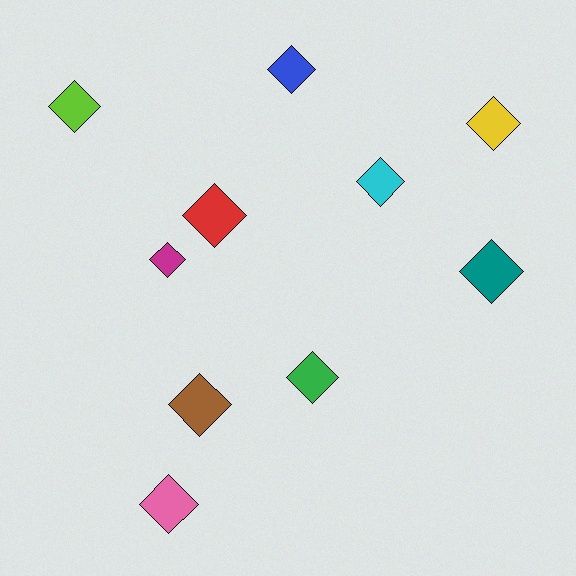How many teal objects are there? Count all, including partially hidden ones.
There is 1 teal object.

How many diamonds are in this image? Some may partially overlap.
There are 10 diamonds.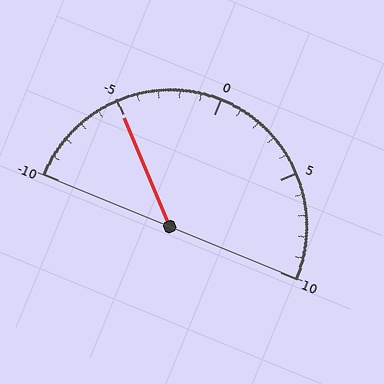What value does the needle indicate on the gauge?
The needle indicates approximately -5.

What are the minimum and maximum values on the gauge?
The gauge ranges from -10 to 10.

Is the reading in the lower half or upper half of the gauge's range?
The reading is in the lower half of the range (-10 to 10).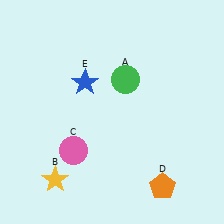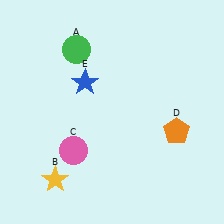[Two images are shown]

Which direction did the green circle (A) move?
The green circle (A) moved left.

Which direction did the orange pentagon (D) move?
The orange pentagon (D) moved up.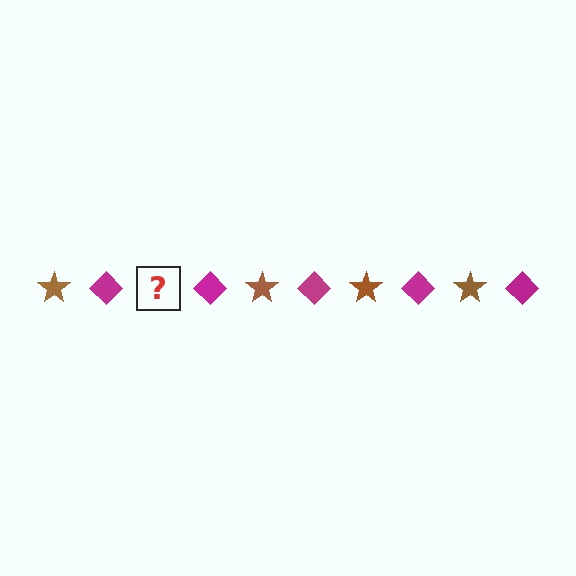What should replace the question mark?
The question mark should be replaced with a brown star.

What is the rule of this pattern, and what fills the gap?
The rule is that the pattern alternates between brown star and magenta diamond. The gap should be filled with a brown star.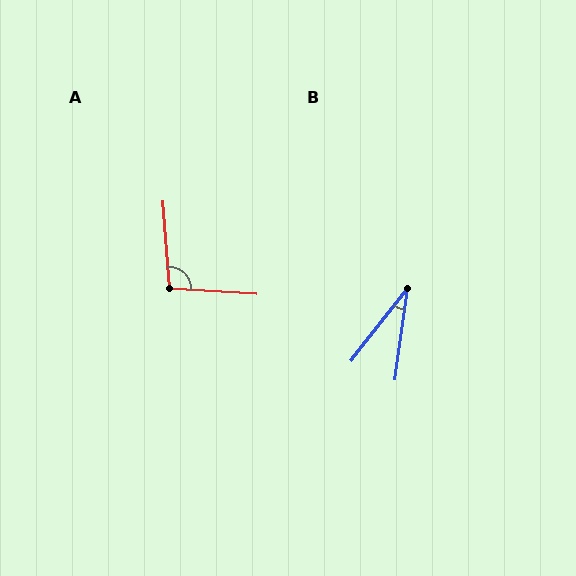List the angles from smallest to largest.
B (30°), A (98°).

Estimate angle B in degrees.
Approximately 30 degrees.